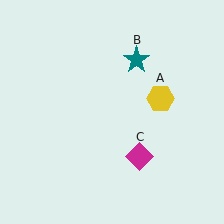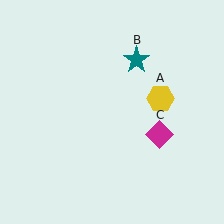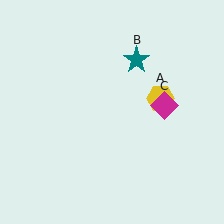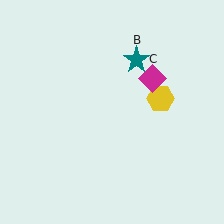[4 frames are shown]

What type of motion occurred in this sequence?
The magenta diamond (object C) rotated counterclockwise around the center of the scene.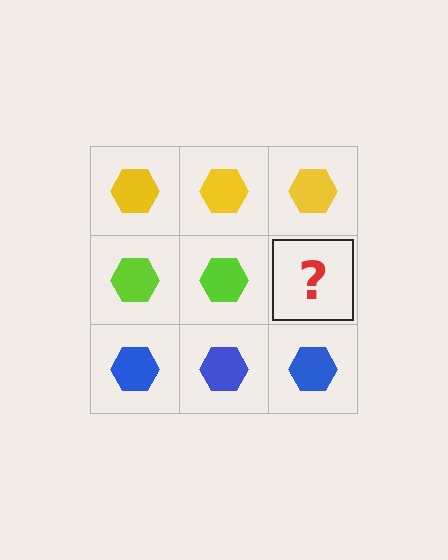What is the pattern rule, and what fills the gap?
The rule is that each row has a consistent color. The gap should be filled with a lime hexagon.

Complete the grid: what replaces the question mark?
The question mark should be replaced with a lime hexagon.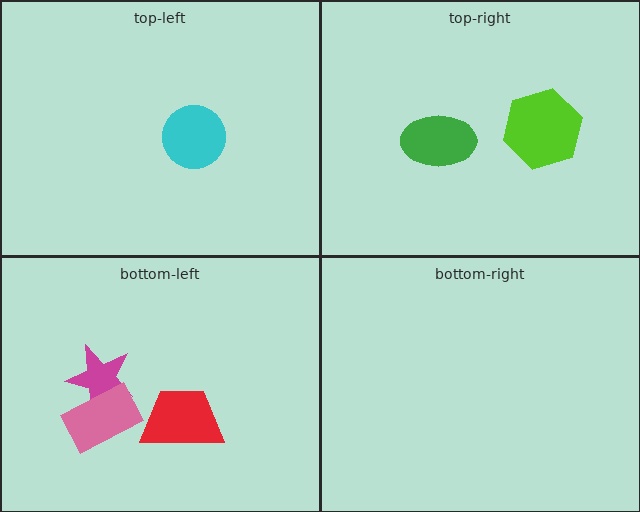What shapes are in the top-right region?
The lime hexagon, the green ellipse.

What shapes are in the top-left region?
The cyan circle.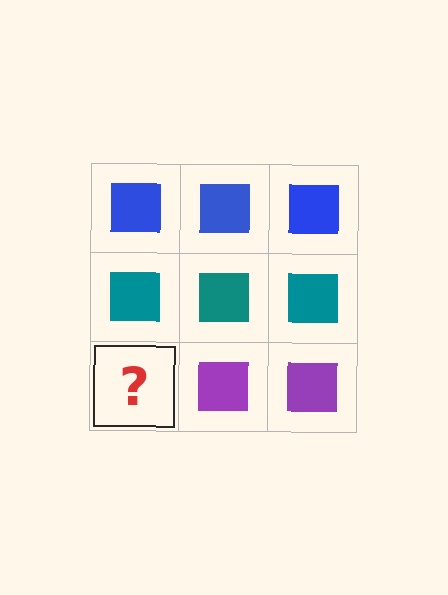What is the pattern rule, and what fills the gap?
The rule is that each row has a consistent color. The gap should be filled with a purple square.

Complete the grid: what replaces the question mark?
The question mark should be replaced with a purple square.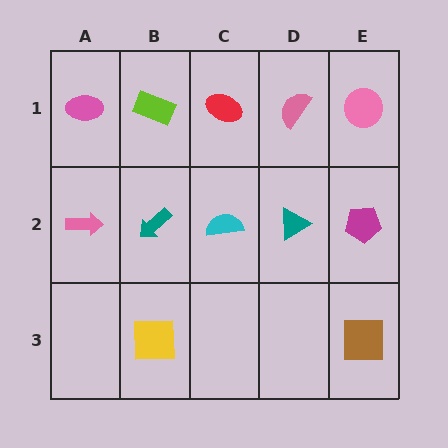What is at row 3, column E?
A brown square.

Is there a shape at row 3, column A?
No, that cell is empty.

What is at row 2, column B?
A teal arrow.